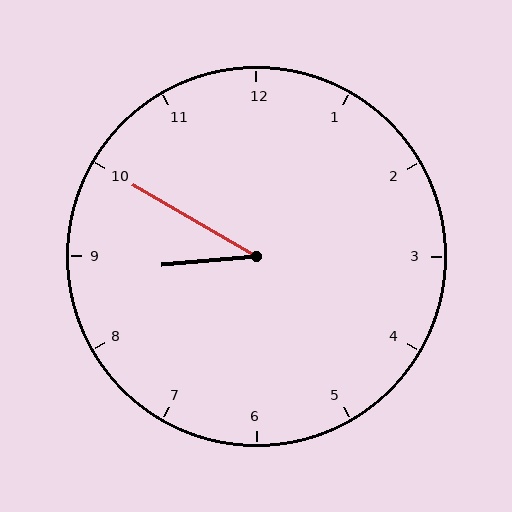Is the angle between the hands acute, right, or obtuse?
It is acute.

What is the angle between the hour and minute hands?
Approximately 35 degrees.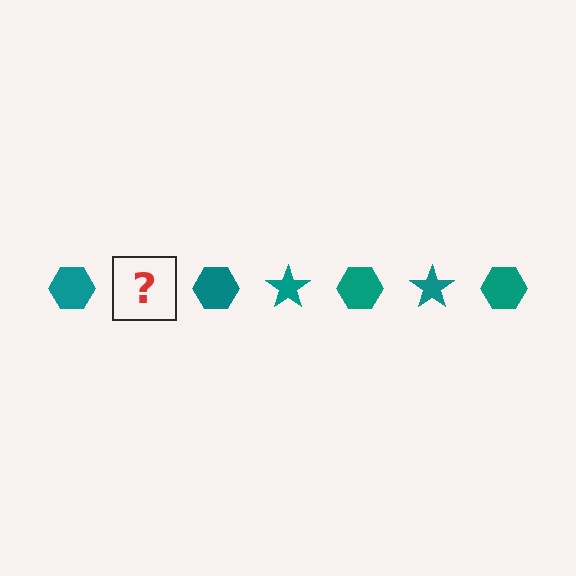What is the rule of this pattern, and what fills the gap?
The rule is that the pattern cycles through hexagon, star shapes in teal. The gap should be filled with a teal star.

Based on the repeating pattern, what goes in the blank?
The blank should be a teal star.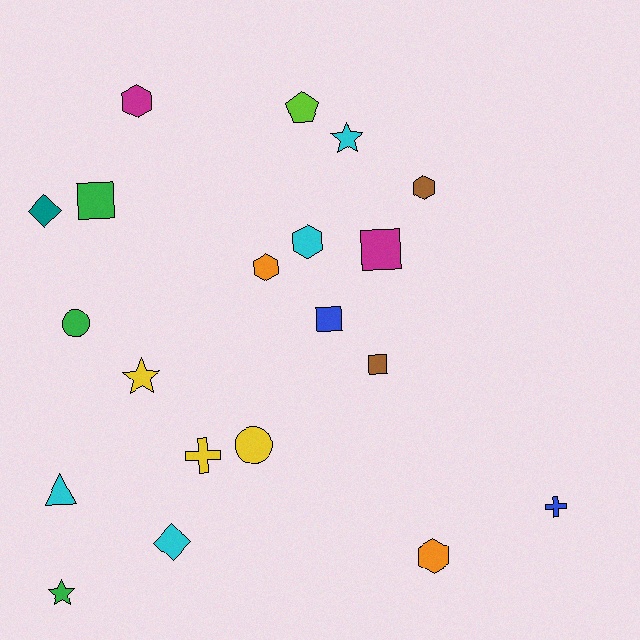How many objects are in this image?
There are 20 objects.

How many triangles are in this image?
There is 1 triangle.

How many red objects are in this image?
There are no red objects.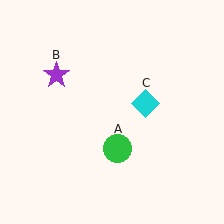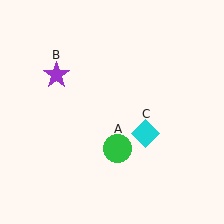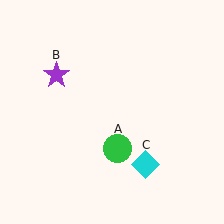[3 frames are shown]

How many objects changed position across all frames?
1 object changed position: cyan diamond (object C).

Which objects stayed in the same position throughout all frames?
Green circle (object A) and purple star (object B) remained stationary.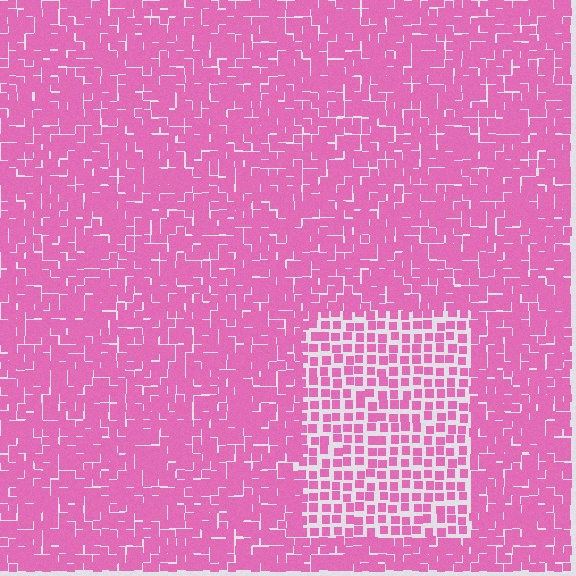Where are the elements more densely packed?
The elements are more densely packed outside the rectangle boundary.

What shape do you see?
I see a rectangle.